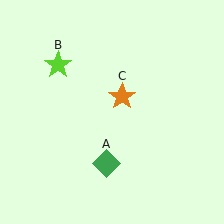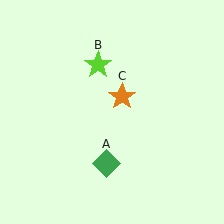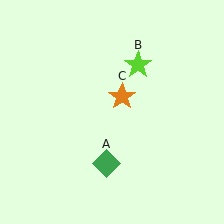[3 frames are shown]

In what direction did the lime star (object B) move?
The lime star (object B) moved right.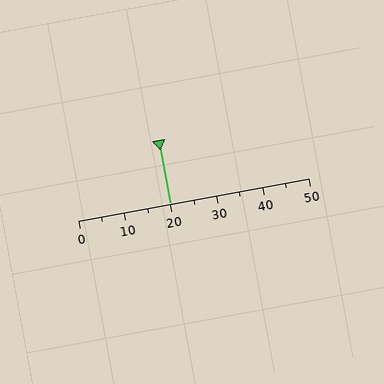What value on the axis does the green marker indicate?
The marker indicates approximately 20.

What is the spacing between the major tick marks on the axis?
The major ticks are spaced 10 apart.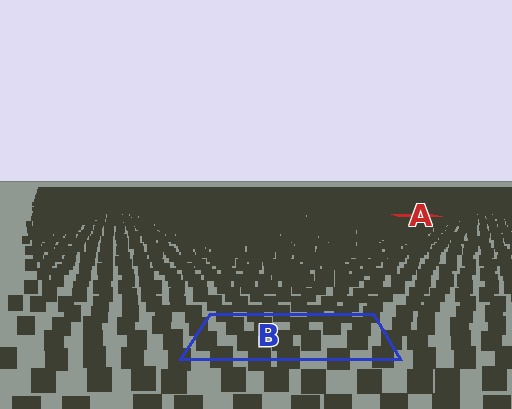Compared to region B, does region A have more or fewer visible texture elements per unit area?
Region A has more texture elements per unit area — they are packed more densely because it is farther away.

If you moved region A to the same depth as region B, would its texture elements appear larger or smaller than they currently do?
They would appear larger. At a closer depth, the same texture elements are projected at a bigger on-screen size.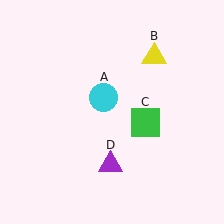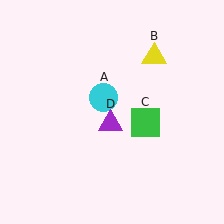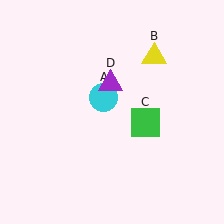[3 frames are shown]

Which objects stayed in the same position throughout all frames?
Cyan circle (object A) and yellow triangle (object B) and green square (object C) remained stationary.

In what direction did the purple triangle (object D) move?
The purple triangle (object D) moved up.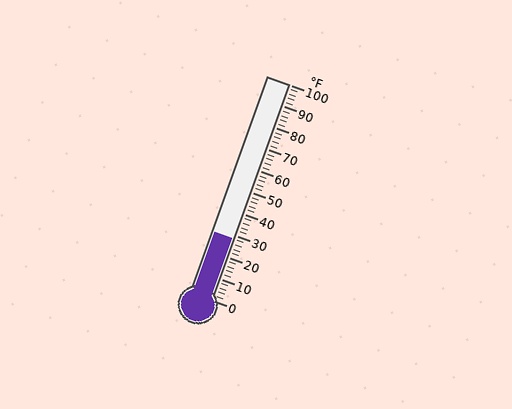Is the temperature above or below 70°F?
The temperature is below 70°F.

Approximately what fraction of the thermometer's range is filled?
The thermometer is filled to approximately 30% of its range.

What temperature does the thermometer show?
The thermometer shows approximately 28°F.